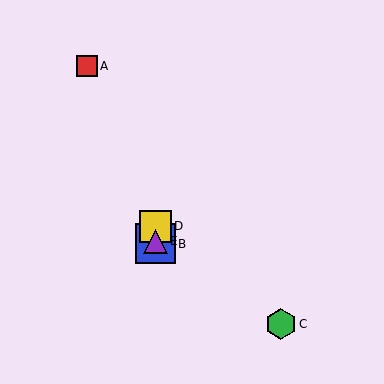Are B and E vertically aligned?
Yes, both are at x≈155.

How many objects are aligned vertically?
3 objects (B, D, E) are aligned vertically.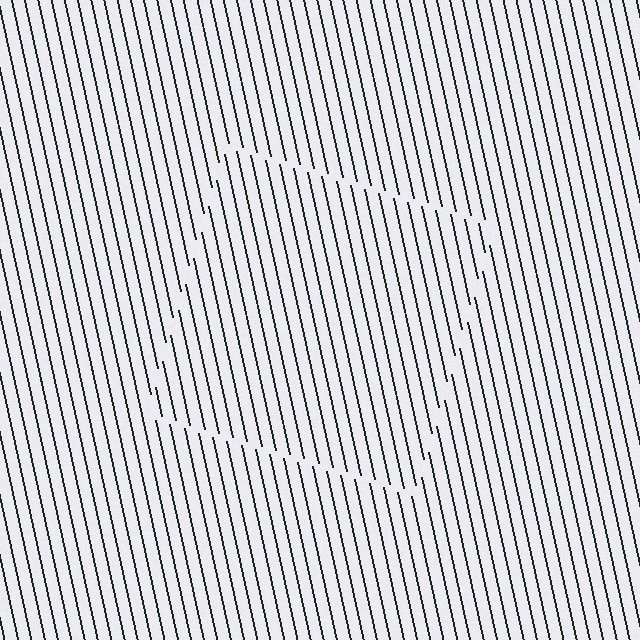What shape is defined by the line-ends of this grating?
An illusory square. The interior of the shape contains the same grating, shifted by half a period — the contour is defined by the phase discontinuity where line-ends from the inner and outer gratings abut.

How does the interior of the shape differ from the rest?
The interior of the shape contains the same grating, shifted by half a period — the contour is defined by the phase discontinuity where line-ends from the inner and outer gratings abut.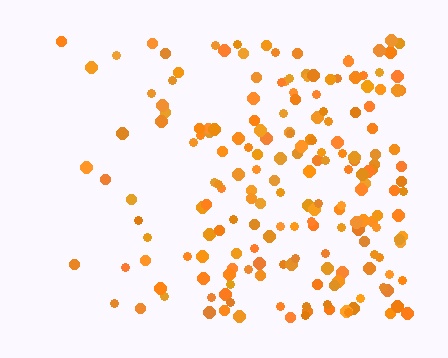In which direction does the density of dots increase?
From left to right, with the right side densest.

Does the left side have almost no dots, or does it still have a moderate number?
Still a moderate number, just noticeably fewer than the right.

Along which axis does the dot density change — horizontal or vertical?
Horizontal.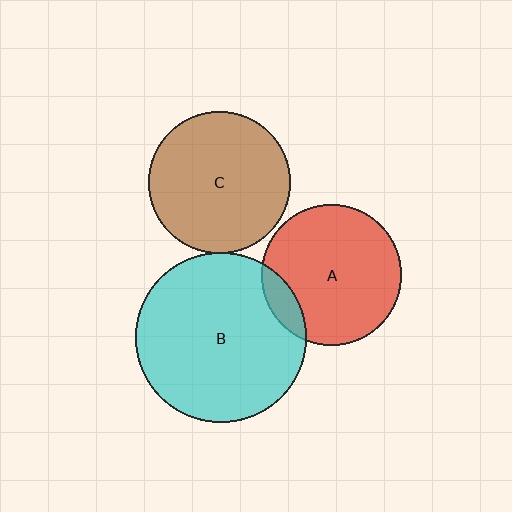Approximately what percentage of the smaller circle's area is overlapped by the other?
Approximately 5%.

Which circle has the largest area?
Circle B (cyan).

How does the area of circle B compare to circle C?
Approximately 1.4 times.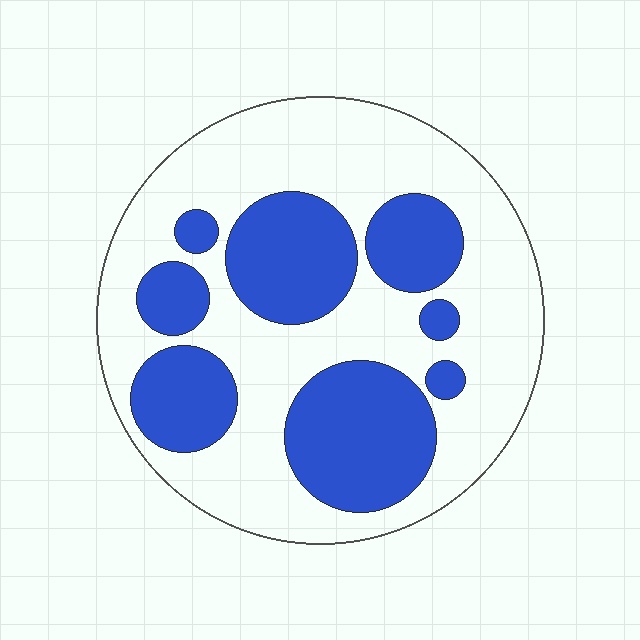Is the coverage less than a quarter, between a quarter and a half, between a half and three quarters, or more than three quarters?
Between a quarter and a half.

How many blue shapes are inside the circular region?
8.